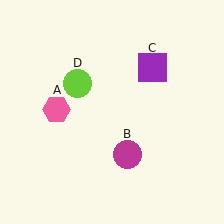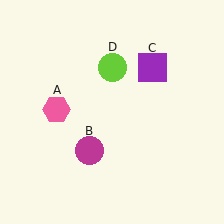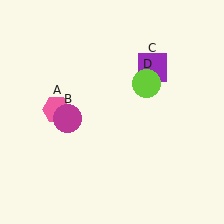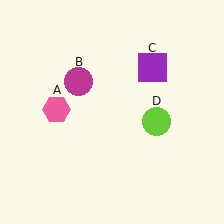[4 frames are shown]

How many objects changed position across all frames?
2 objects changed position: magenta circle (object B), lime circle (object D).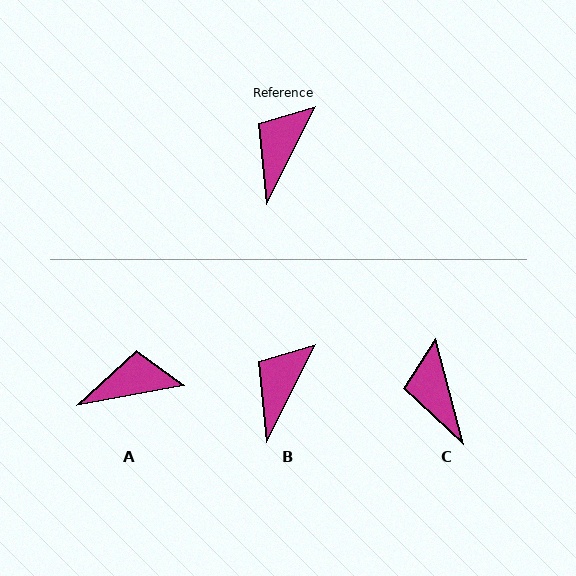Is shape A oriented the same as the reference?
No, it is off by about 53 degrees.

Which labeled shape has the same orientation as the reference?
B.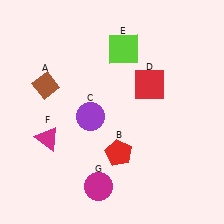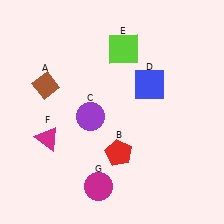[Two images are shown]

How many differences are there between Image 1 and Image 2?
There is 1 difference between the two images.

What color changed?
The square (D) changed from red in Image 1 to blue in Image 2.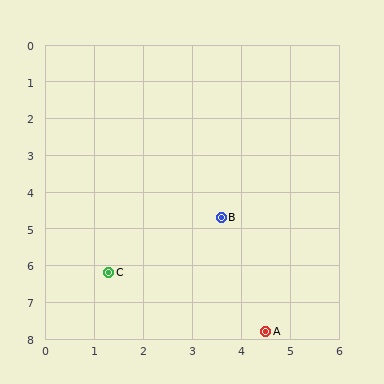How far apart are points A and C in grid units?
Points A and C are about 3.6 grid units apart.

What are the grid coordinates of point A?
Point A is at approximately (4.5, 7.8).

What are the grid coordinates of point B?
Point B is at approximately (3.6, 4.7).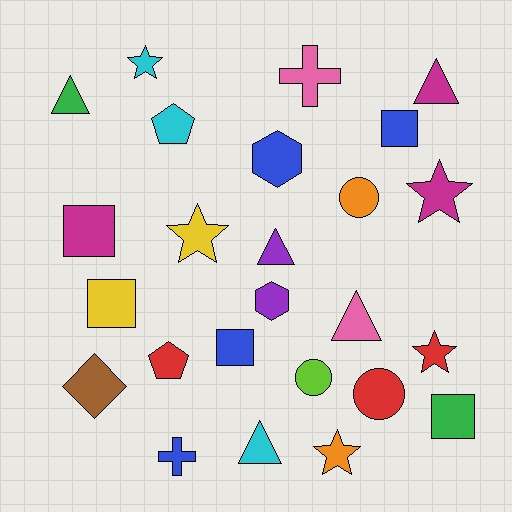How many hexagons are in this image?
There are 2 hexagons.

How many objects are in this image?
There are 25 objects.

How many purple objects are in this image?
There are 2 purple objects.